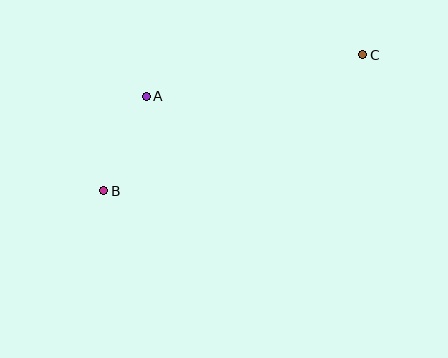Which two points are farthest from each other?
Points B and C are farthest from each other.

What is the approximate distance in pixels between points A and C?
The distance between A and C is approximately 221 pixels.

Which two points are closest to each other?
Points A and B are closest to each other.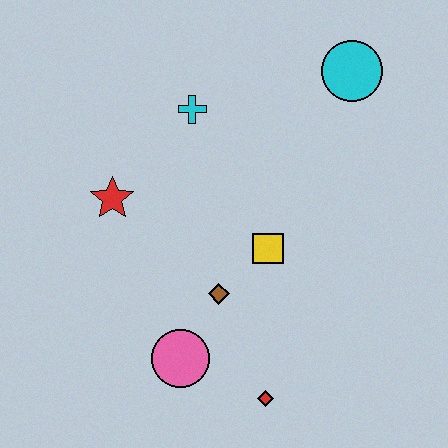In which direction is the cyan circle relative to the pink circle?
The cyan circle is above the pink circle.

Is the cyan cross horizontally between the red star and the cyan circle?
Yes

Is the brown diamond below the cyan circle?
Yes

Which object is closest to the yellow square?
The brown diamond is closest to the yellow square.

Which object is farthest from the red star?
The cyan circle is farthest from the red star.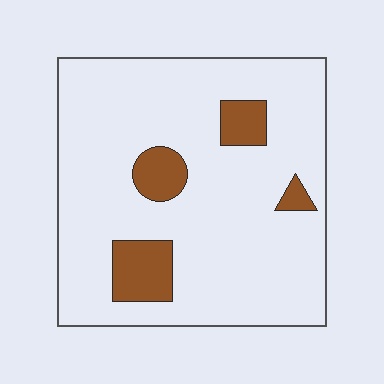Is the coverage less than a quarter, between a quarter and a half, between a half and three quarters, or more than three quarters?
Less than a quarter.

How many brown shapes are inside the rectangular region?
4.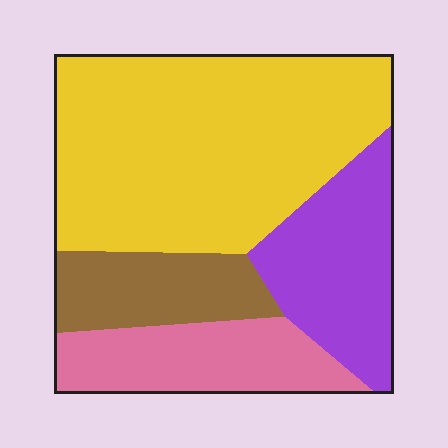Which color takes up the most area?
Yellow, at roughly 50%.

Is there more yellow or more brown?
Yellow.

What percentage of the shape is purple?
Purple takes up about one fifth (1/5) of the shape.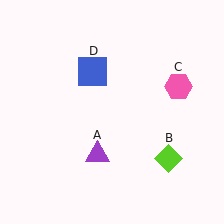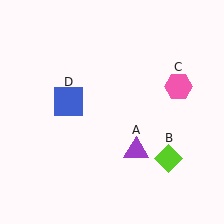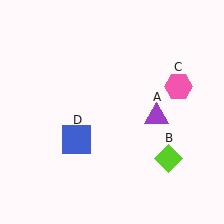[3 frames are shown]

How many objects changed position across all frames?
2 objects changed position: purple triangle (object A), blue square (object D).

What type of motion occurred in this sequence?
The purple triangle (object A), blue square (object D) rotated counterclockwise around the center of the scene.